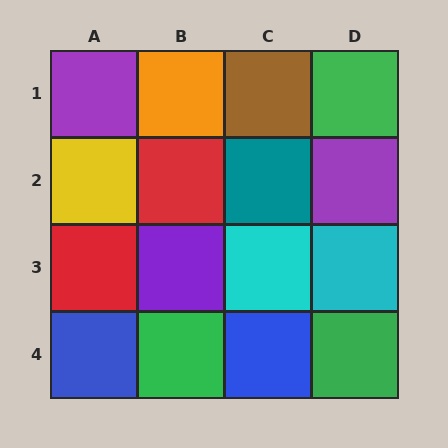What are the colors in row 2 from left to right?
Yellow, red, teal, purple.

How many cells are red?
2 cells are red.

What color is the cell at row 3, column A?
Red.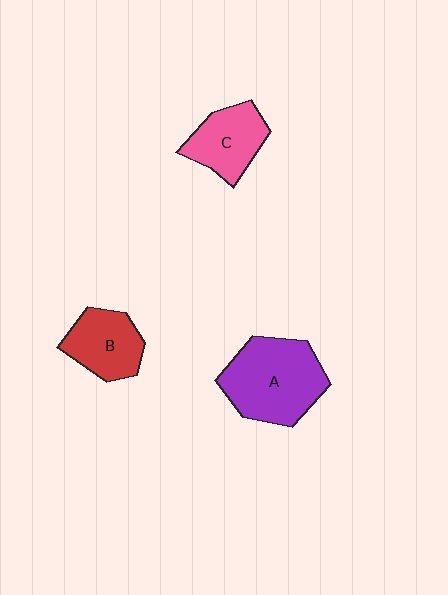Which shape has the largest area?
Shape A (purple).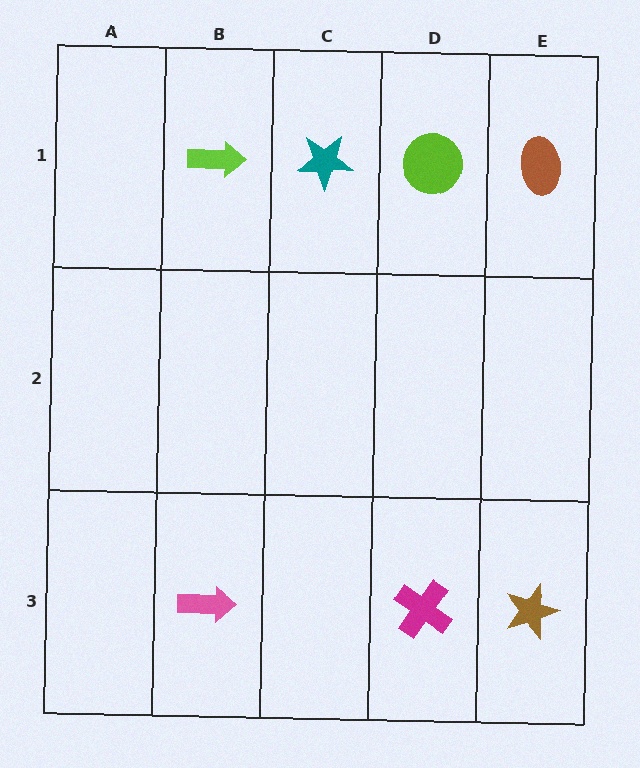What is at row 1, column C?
A teal star.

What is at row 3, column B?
A pink arrow.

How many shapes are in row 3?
3 shapes.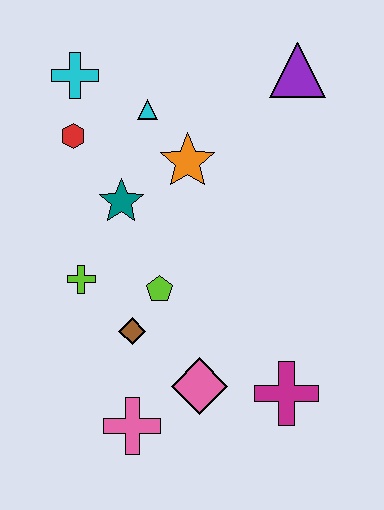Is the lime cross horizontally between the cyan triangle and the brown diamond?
No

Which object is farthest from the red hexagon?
The magenta cross is farthest from the red hexagon.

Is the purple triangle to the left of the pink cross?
No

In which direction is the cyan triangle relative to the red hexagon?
The cyan triangle is to the right of the red hexagon.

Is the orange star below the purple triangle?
Yes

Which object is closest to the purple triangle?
The orange star is closest to the purple triangle.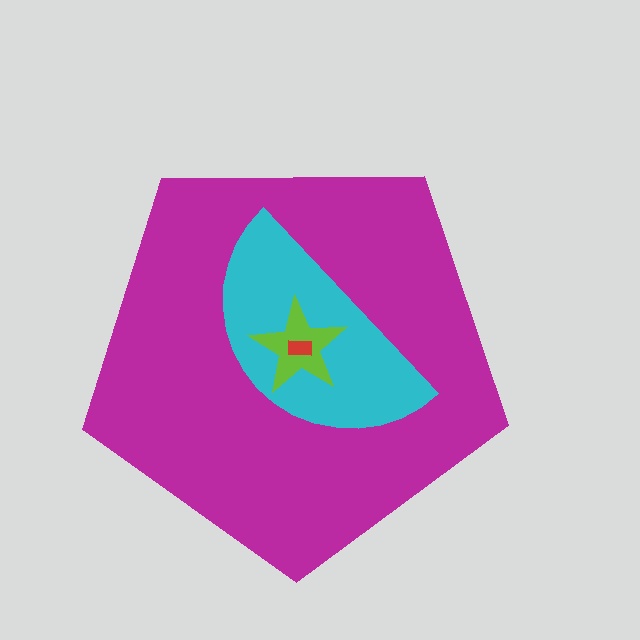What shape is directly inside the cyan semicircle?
The lime star.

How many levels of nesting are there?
4.